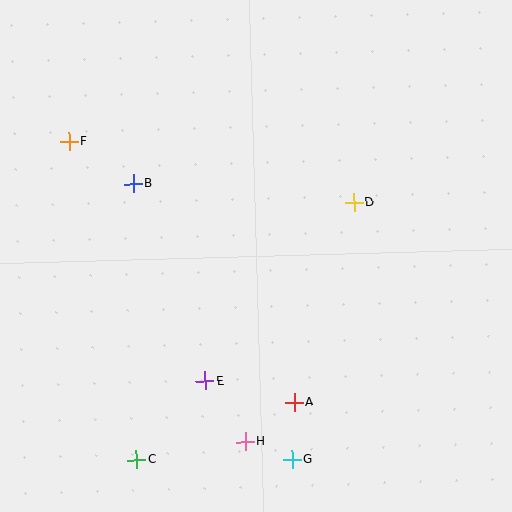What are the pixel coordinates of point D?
Point D is at (354, 202).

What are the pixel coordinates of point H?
Point H is at (246, 441).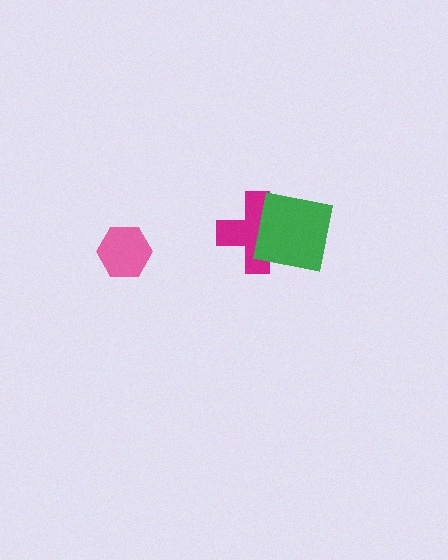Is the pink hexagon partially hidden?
No, no other shape covers it.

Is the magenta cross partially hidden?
Yes, it is partially covered by another shape.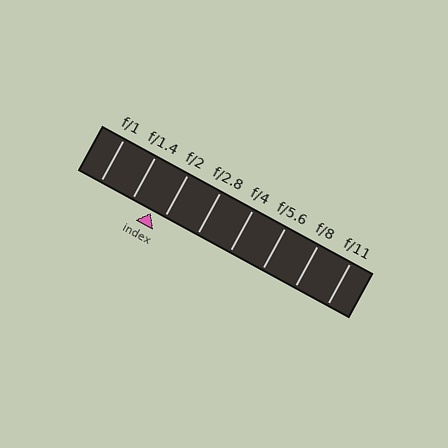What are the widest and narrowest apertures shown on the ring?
The widest aperture shown is f/1 and the narrowest is f/11.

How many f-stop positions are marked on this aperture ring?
There are 8 f-stop positions marked.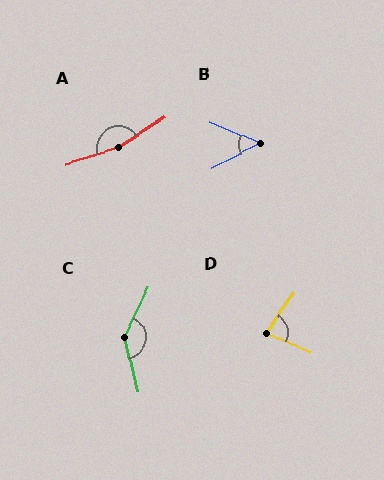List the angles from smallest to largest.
B (49°), D (79°), C (140°), A (164°).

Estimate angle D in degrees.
Approximately 79 degrees.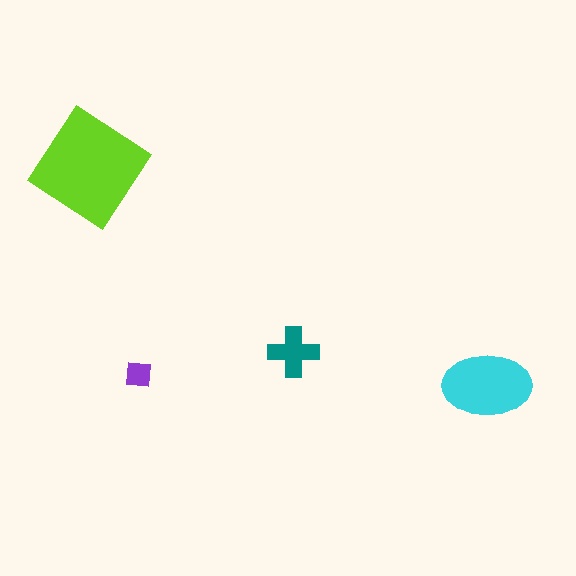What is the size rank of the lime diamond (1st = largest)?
1st.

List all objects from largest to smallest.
The lime diamond, the cyan ellipse, the teal cross, the purple square.